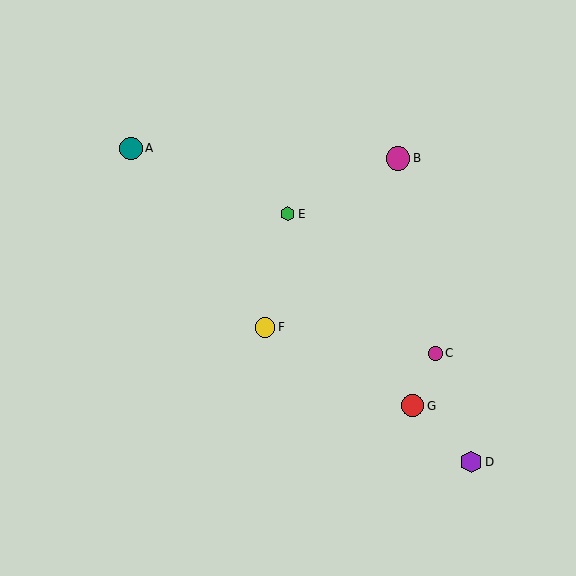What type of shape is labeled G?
Shape G is a red circle.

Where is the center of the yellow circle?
The center of the yellow circle is at (265, 327).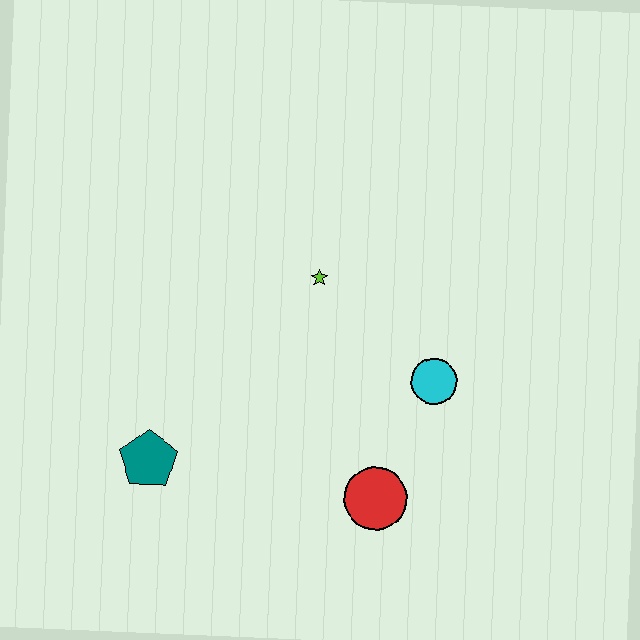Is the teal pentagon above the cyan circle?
No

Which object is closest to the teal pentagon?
The red circle is closest to the teal pentagon.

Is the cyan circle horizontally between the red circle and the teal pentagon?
No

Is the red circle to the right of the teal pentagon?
Yes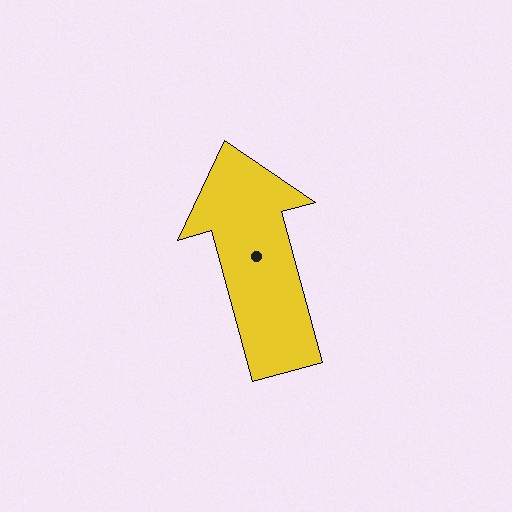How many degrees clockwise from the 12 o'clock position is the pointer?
Approximately 345 degrees.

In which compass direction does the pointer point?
North.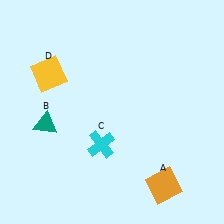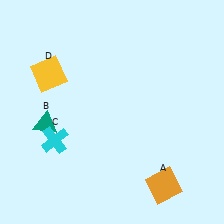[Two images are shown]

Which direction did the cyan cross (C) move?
The cyan cross (C) moved left.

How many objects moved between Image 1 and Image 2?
1 object moved between the two images.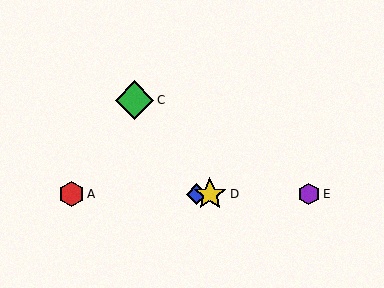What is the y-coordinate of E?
Object E is at y≈194.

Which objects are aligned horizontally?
Objects A, B, D, E are aligned horizontally.